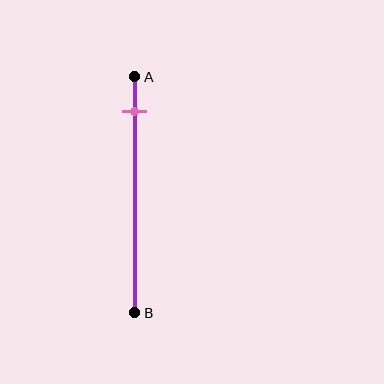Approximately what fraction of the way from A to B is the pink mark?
The pink mark is approximately 15% of the way from A to B.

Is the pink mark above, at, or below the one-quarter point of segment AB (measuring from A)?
The pink mark is above the one-quarter point of segment AB.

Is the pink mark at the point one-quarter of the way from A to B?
No, the mark is at about 15% from A, not at the 25% one-quarter point.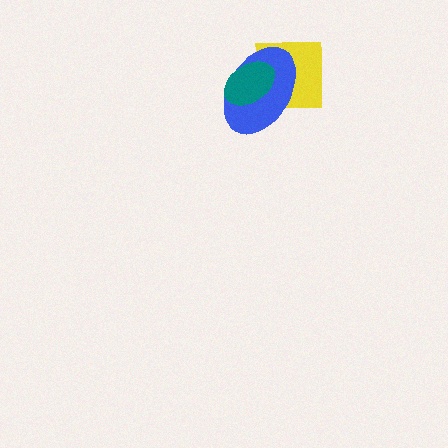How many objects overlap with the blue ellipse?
2 objects overlap with the blue ellipse.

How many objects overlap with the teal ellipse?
2 objects overlap with the teal ellipse.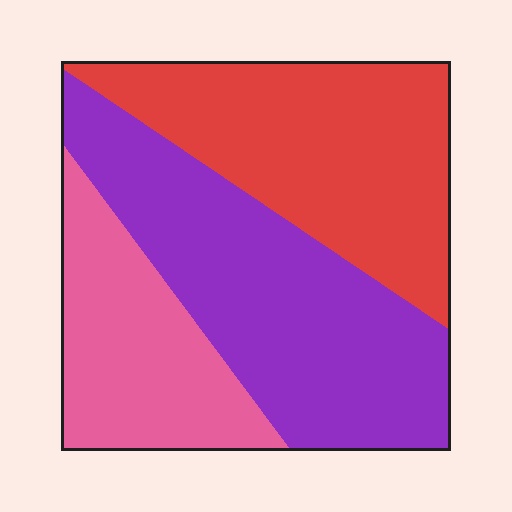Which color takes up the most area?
Purple, at roughly 40%.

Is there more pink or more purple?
Purple.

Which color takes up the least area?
Pink, at roughly 25%.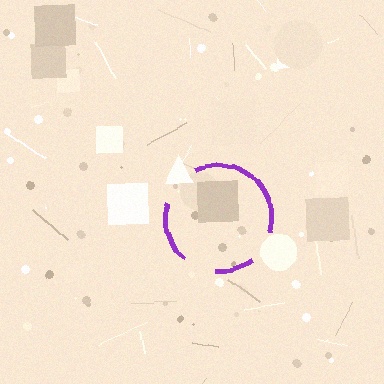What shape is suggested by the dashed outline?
The dashed outline suggests a circle.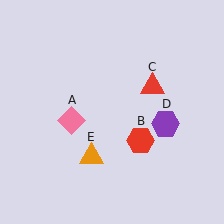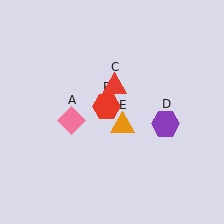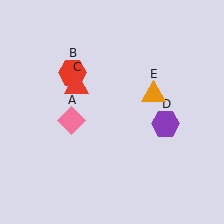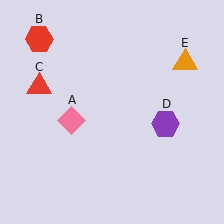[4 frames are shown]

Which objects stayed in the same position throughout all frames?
Pink diamond (object A) and purple hexagon (object D) remained stationary.